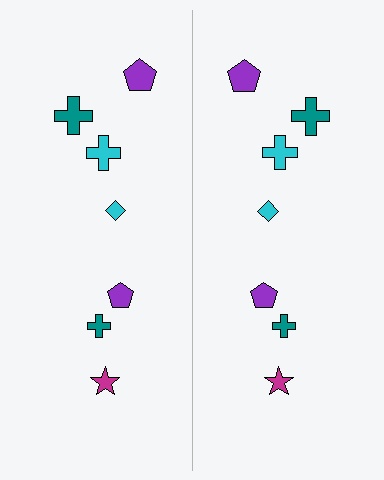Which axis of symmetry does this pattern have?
The pattern has a vertical axis of symmetry running through the center of the image.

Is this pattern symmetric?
Yes, this pattern has bilateral (reflection) symmetry.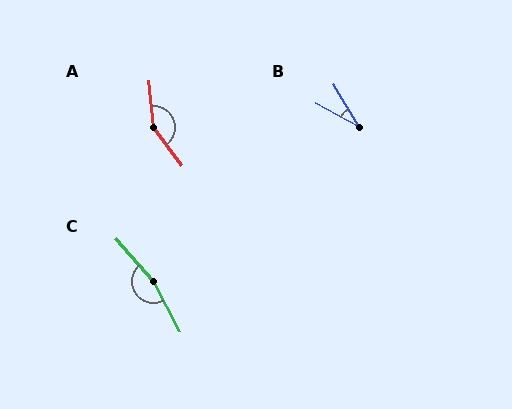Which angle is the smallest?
B, at approximately 31 degrees.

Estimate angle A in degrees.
Approximately 148 degrees.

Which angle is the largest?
C, at approximately 167 degrees.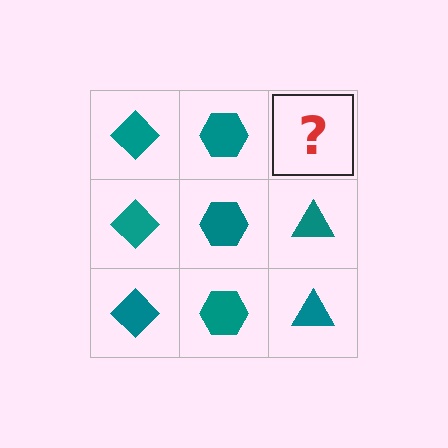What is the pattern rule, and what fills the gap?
The rule is that each column has a consistent shape. The gap should be filled with a teal triangle.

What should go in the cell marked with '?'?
The missing cell should contain a teal triangle.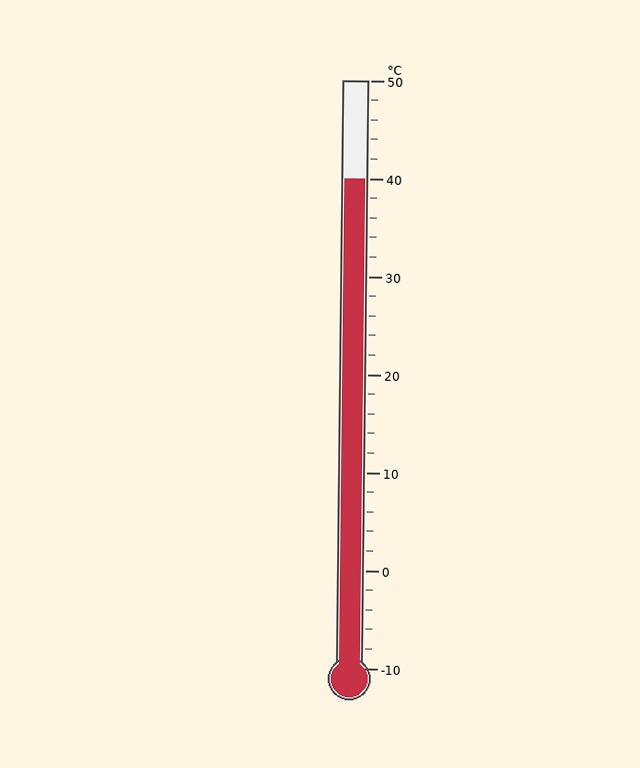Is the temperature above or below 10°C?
The temperature is above 10°C.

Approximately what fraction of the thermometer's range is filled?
The thermometer is filled to approximately 85% of its range.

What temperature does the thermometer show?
The thermometer shows approximately 40°C.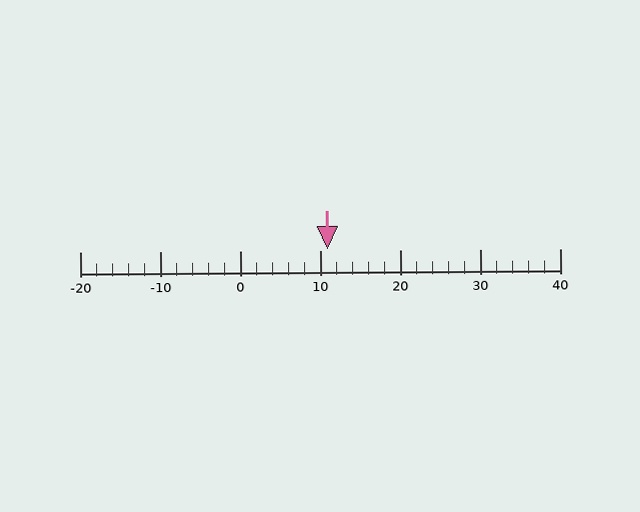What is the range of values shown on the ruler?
The ruler shows values from -20 to 40.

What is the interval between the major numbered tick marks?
The major tick marks are spaced 10 units apart.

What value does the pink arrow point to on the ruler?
The pink arrow points to approximately 11.